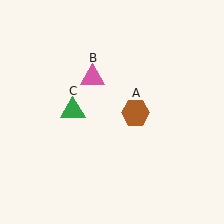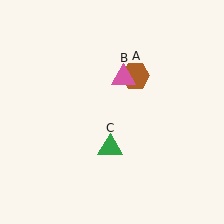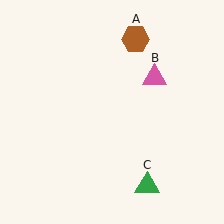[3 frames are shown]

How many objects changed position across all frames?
3 objects changed position: brown hexagon (object A), pink triangle (object B), green triangle (object C).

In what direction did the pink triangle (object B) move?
The pink triangle (object B) moved right.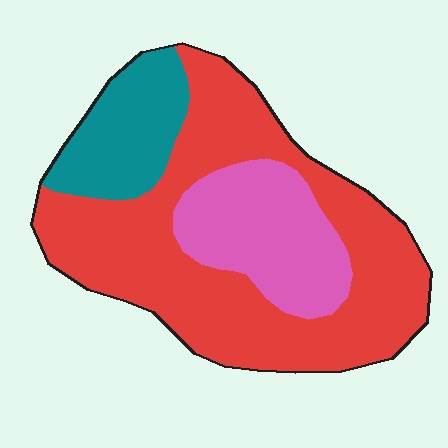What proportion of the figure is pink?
Pink covers 22% of the figure.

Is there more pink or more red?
Red.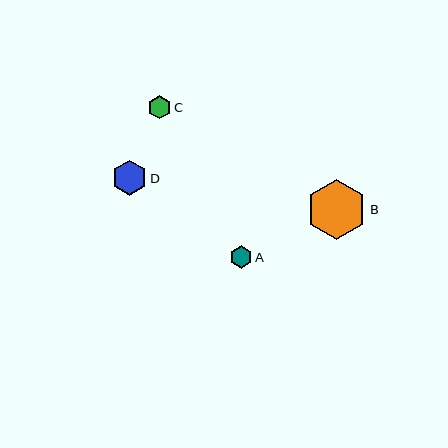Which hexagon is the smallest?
Hexagon A is the smallest with a size of approximately 23 pixels.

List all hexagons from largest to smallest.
From largest to smallest: B, D, C, A.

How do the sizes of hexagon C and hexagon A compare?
Hexagon C and hexagon A are approximately the same size.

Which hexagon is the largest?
Hexagon B is the largest with a size of approximately 60 pixels.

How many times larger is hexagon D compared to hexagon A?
Hexagon D is approximately 1.6 times the size of hexagon A.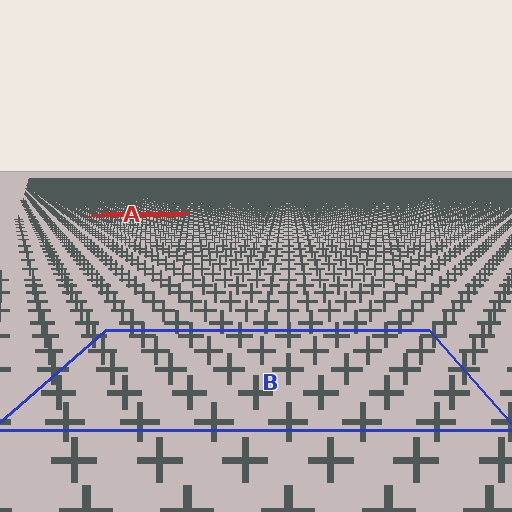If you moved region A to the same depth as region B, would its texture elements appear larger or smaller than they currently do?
They would appear larger. At a closer depth, the same texture elements are projected at a bigger on-screen size.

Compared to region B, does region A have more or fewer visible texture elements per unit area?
Region A has more texture elements per unit area — they are packed more densely because it is farther away.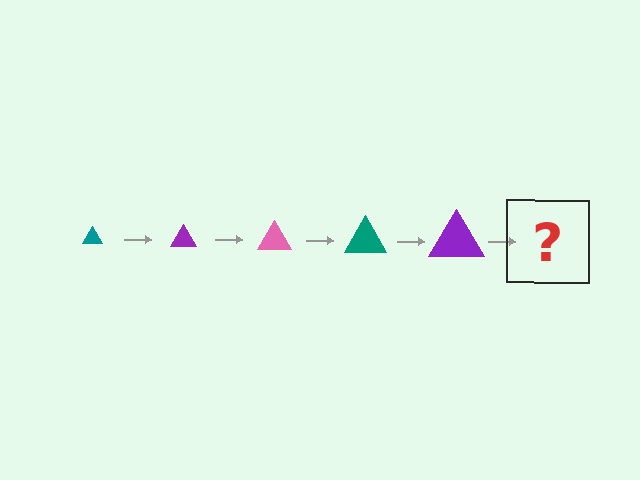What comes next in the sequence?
The next element should be a pink triangle, larger than the previous one.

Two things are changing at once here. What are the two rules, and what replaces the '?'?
The two rules are that the triangle grows larger each step and the color cycles through teal, purple, and pink. The '?' should be a pink triangle, larger than the previous one.